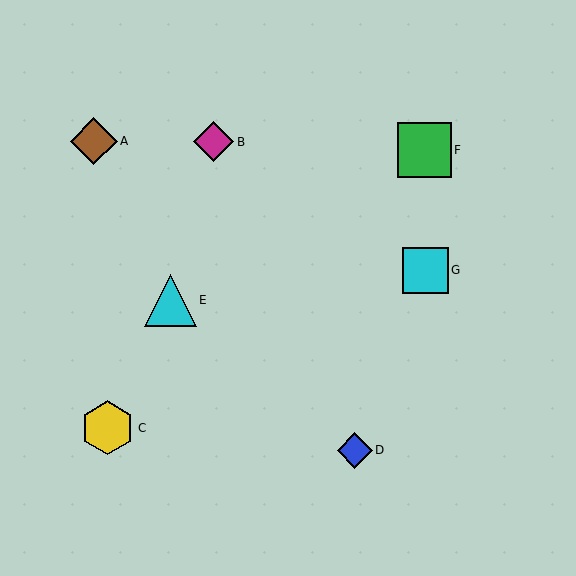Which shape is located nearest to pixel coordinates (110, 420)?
The yellow hexagon (labeled C) at (107, 428) is nearest to that location.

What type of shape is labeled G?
Shape G is a cyan square.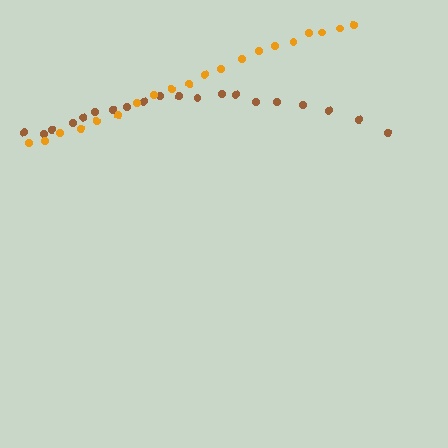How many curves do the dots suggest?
There are 2 distinct paths.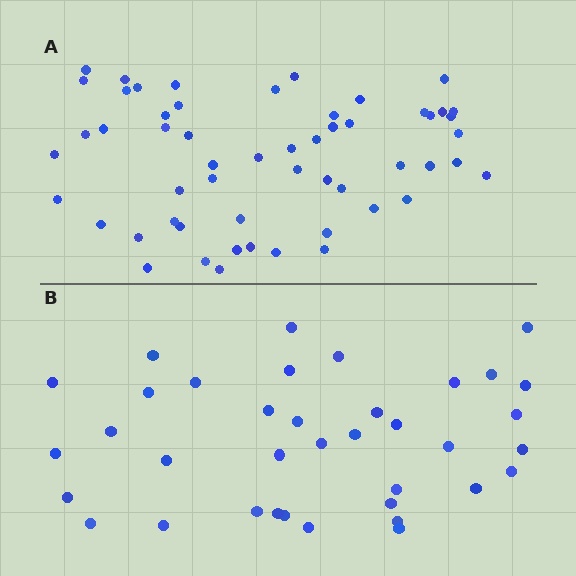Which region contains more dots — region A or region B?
Region A (the top region) has more dots.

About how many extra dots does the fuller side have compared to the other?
Region A has approximately 20 more dots than region B.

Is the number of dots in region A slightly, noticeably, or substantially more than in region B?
Region A has substantially more. The ratio is roughly 1.5 to 1.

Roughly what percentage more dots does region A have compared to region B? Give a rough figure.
About 50% more.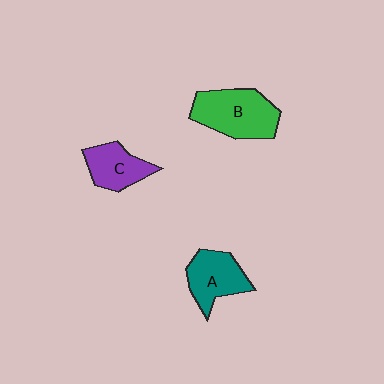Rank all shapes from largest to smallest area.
From largest to smallest: B (green), A (teal), C (purple).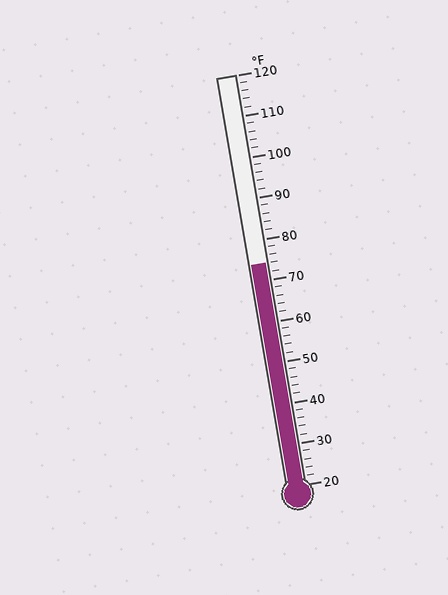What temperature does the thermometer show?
The thermometer shows approximately 74°F.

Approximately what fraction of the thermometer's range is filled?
The thermometer is filled to approximately 55% of its range.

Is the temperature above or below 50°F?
The temperature is above 50°F.